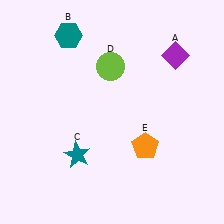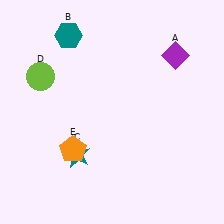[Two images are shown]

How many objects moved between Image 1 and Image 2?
2 objects moved between the two images.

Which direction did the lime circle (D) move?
The lime circle (D) moved left.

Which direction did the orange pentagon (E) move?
The orange pentagon (E) moved left.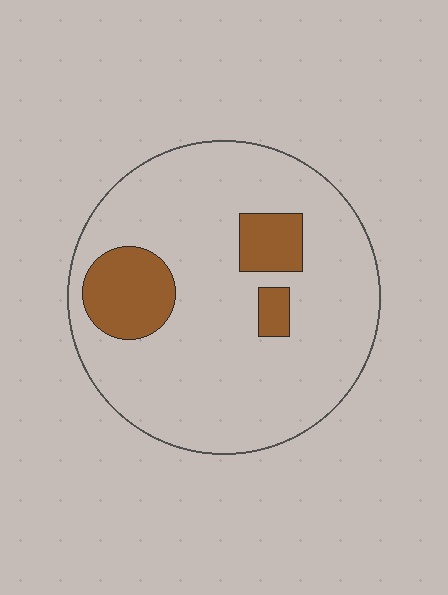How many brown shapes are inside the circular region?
3.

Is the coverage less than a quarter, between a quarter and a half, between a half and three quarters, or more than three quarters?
Less than a quarter.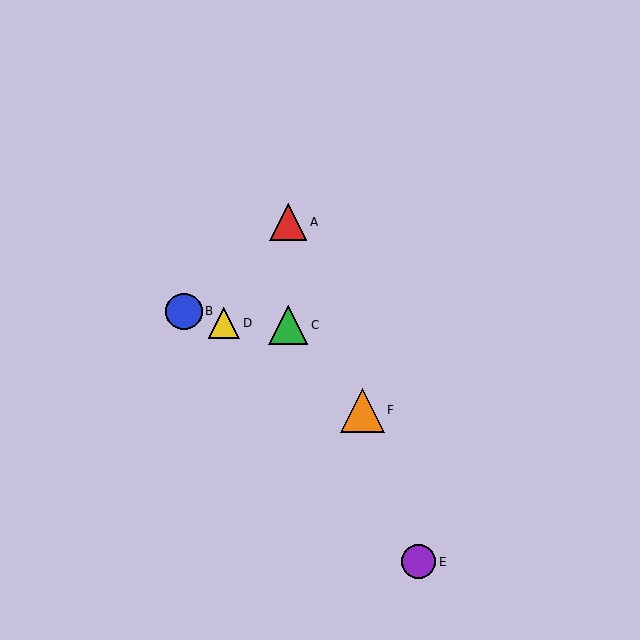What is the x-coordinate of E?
Object E is at x≈418.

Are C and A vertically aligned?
Yes, both are at x≈288.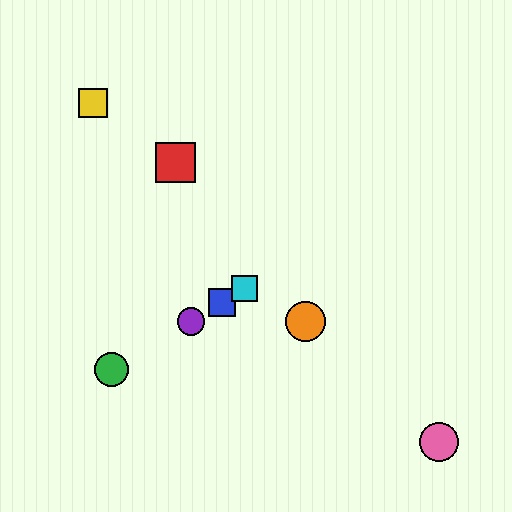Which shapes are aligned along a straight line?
The blue square, the green circle, the purple circle, the cyan square are aligned along a straight line.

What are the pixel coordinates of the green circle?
The green circle is at (111, 370).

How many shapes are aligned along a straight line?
4 shapes (the blue square, the green circle, the purple circle, the cyan square) are aligned along a straight line.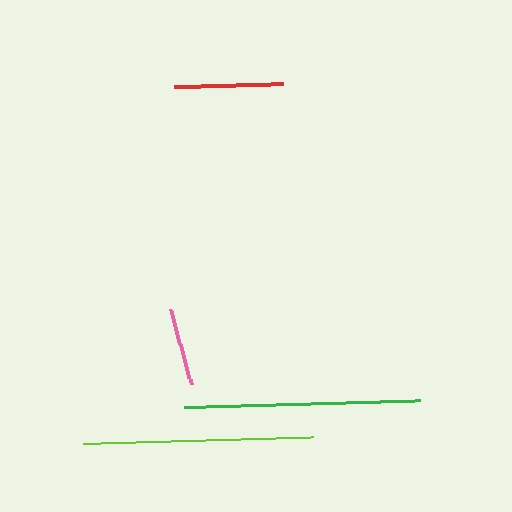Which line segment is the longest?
The green line is the longest at approximately 236 pixels.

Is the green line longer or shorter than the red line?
The green line is longer than the red line.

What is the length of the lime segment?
The lime segment is approximately 230 pixels long.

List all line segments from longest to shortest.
From longest to shortest: green, lime, red, pink.